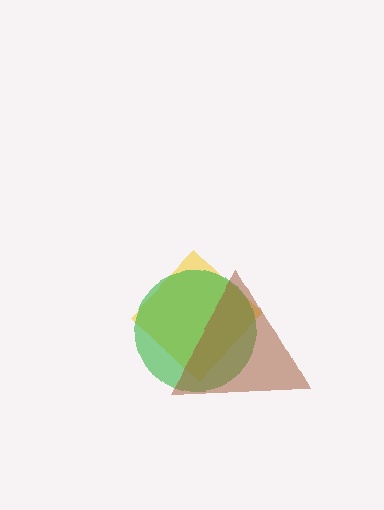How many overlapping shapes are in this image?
There are 3 overlapping shapes in the image.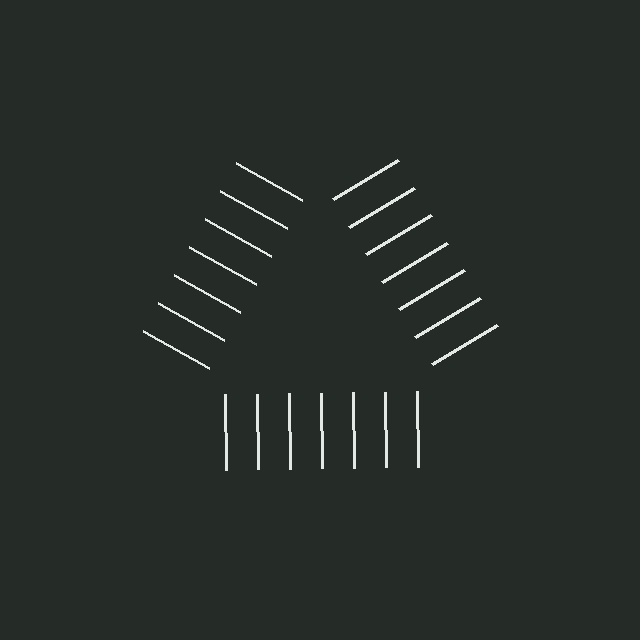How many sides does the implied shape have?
3 sides — the line-ends trace a triangle.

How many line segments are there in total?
21 — 7 along each of the 3 edges.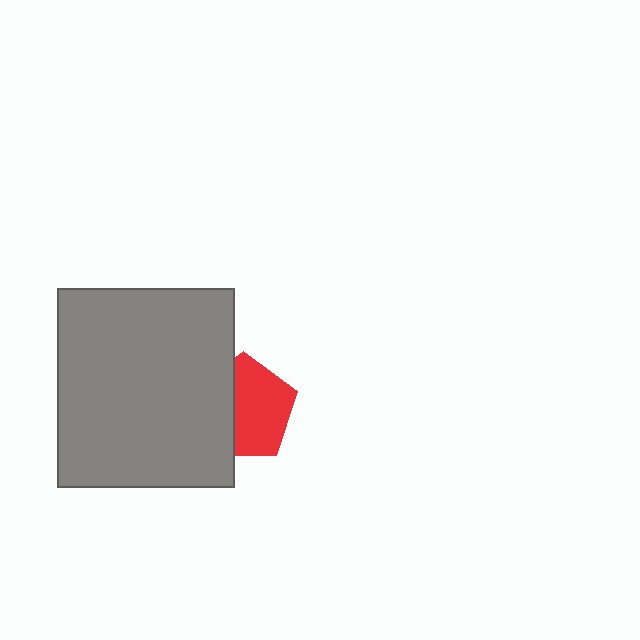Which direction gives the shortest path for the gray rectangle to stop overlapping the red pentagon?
Moving left gives the shortest separation.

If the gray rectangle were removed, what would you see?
You would see the complete red pentagon.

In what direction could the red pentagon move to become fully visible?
The red pentagon could move right. That would shift it out from behind the gray rectangle entirely.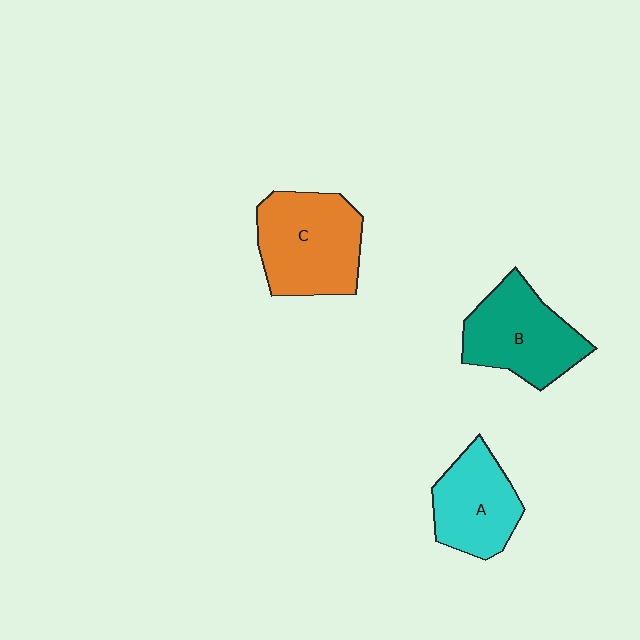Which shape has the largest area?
Shape C (orange).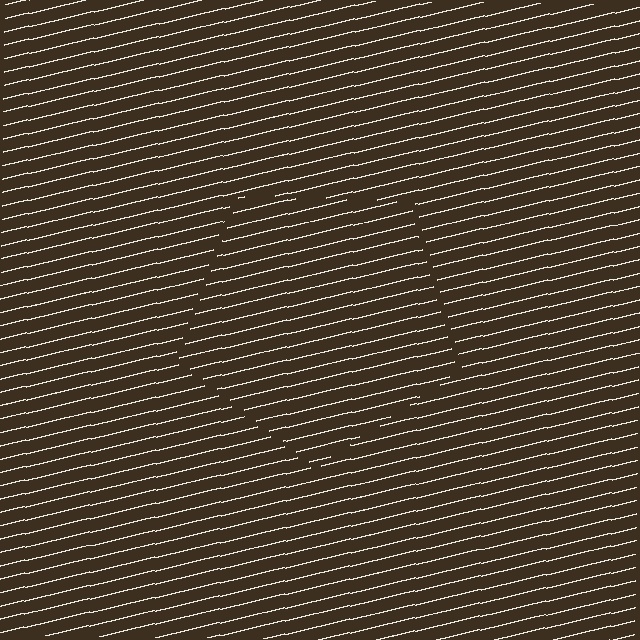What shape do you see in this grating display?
An illusory pentagon. The interior of the shape contains the same grating, shifted by half a period — the contour is defined by the phase discontinuity where line-ends from the inner and outer gratings abut.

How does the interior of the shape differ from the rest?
The interior of the shape contains the same grating, shifted by half a period — the contour is defined by the phase discontinuity where line-ends from the inner and outer gratings abut.